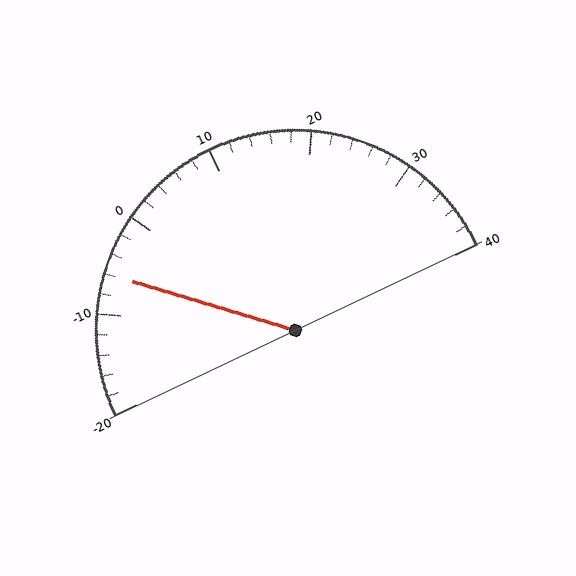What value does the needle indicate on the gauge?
The needle indicates approximately -6.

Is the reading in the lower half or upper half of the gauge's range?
The reading is in the lower half of the range (-20 to 40).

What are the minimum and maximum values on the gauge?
The gauge ranges from -20 to 40.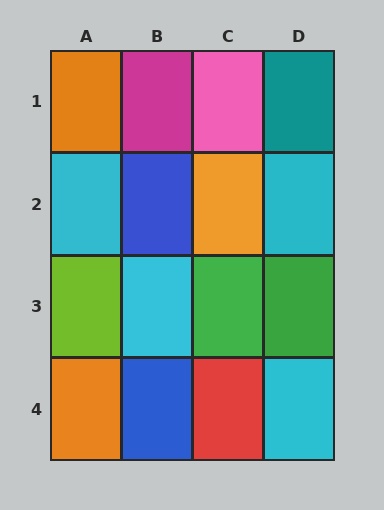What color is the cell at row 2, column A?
Cyan.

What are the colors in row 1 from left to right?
Orange, magenta, pink, teal.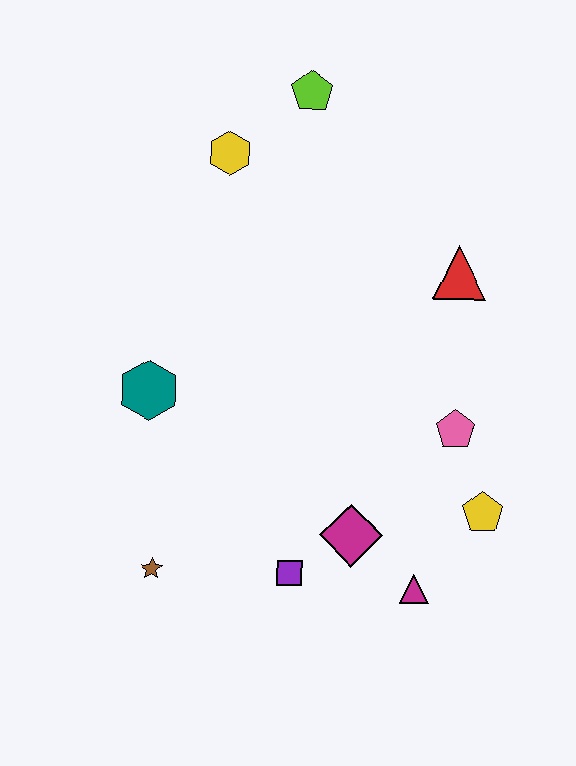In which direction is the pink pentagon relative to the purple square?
The pink pentagon is to the right of the purple square.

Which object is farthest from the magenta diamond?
The lime pentagon is farthest from the magenta diamond.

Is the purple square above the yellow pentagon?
No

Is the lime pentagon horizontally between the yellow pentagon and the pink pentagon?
No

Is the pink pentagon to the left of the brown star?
No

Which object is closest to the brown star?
The purple square is closest to the brown star.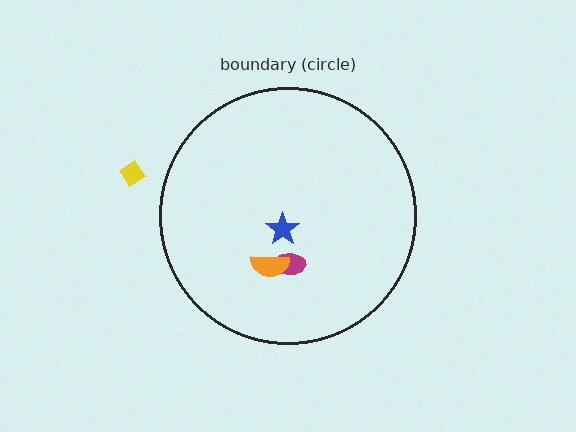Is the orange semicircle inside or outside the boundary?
Inside.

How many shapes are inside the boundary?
3 inside, 1 outside.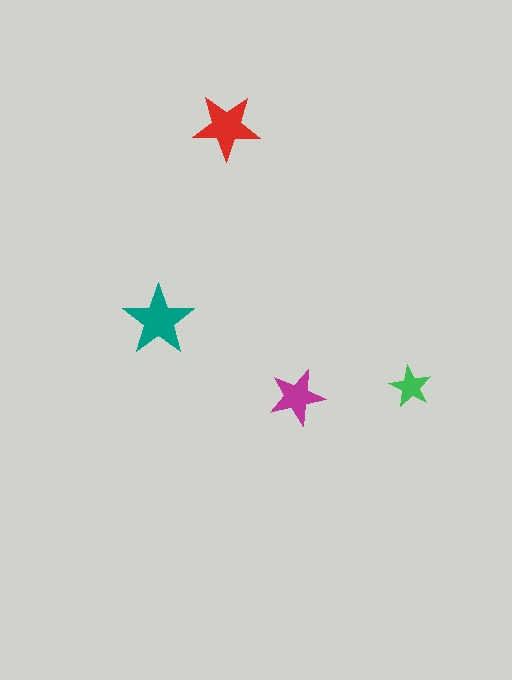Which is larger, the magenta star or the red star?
The red one.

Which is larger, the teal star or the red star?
The teal one.